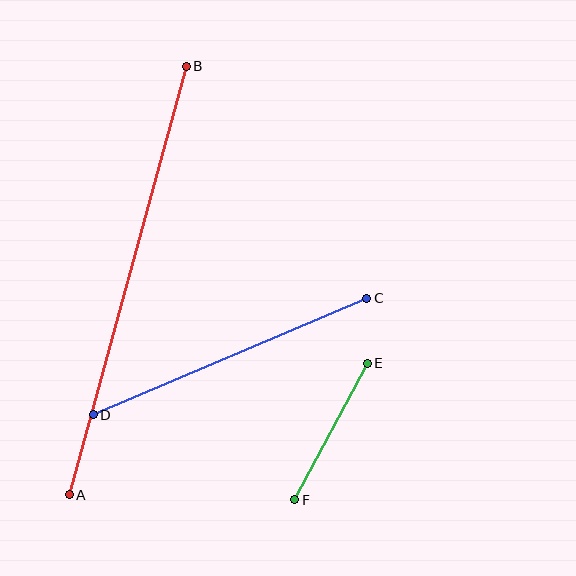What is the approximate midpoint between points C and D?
The midpoint is at approximately (230, 357) pixels.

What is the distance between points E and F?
The distance is approximately 154 pixels.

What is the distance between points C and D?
The distance is approximately 298 pixels.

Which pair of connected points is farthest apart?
Points A and B are farthest apart.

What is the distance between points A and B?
The distance is approximately 444 pixels.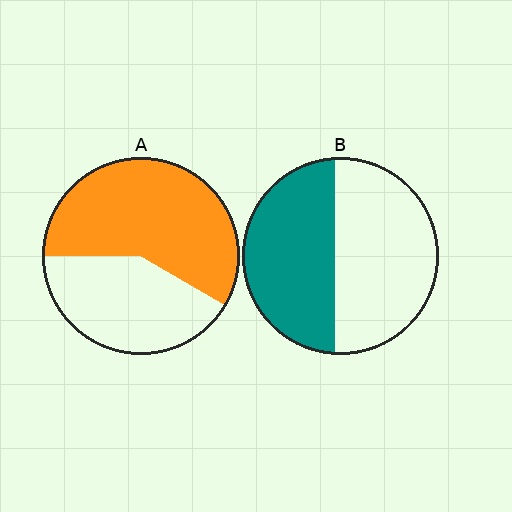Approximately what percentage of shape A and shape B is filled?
A is approximately 60% and B is approximately 45%.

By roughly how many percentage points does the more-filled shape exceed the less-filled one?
By roughly 10 percentage points (A over B).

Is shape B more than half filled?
Roughly half.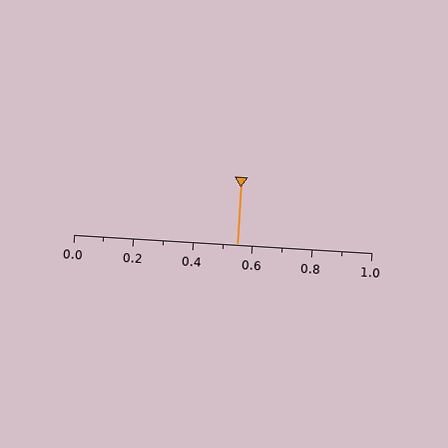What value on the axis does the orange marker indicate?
The marker indicates approximately 0.55.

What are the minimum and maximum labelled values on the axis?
The axis runs from 0.0 to 1.0.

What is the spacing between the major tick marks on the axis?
The major ticks are spaced 0.2 apart.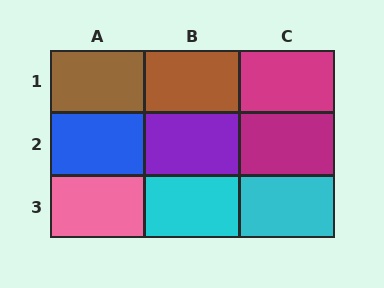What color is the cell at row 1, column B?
Brown.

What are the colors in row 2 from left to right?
Blue, purple, magenta.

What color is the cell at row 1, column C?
Magenta.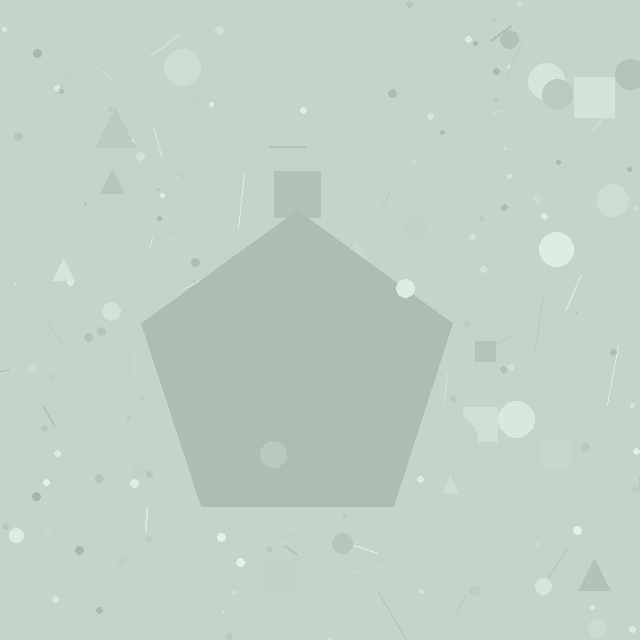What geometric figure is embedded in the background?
A pentagon is embedded in the background.